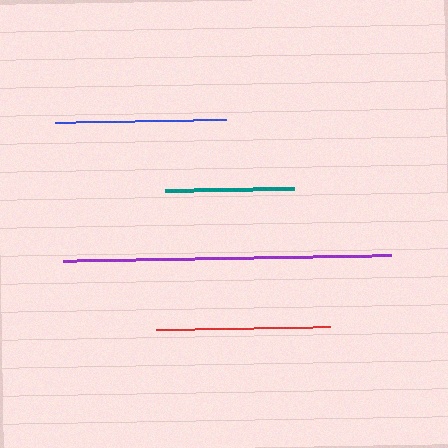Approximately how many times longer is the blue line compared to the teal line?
The blue line is approximately 1.3 times the length of the teal line.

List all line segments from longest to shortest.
From longest to shortest: purple, red, blue, teal.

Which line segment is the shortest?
The teal line is the shortest at approximately 129 pixels.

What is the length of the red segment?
The red segment is approximately 175 pixels long.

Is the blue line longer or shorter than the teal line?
The blue line is longer than the teal line.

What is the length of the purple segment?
The purple segment is approximately 328 pixels long.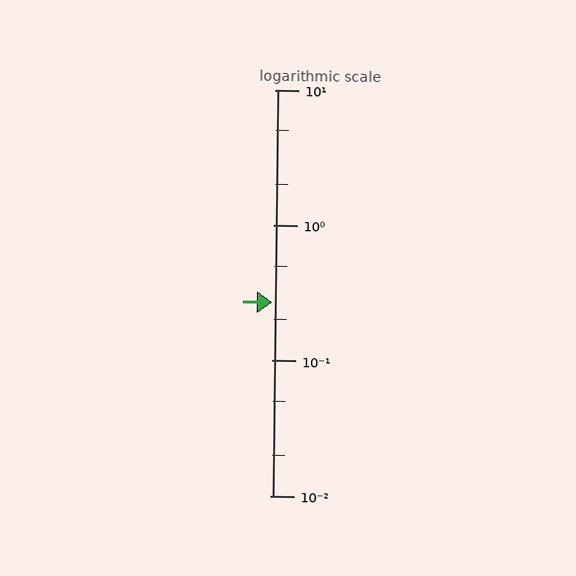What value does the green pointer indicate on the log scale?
The pointer indicates approximately 0.27.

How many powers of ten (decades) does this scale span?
The scale spans 3 decades, from 0.01 to 10.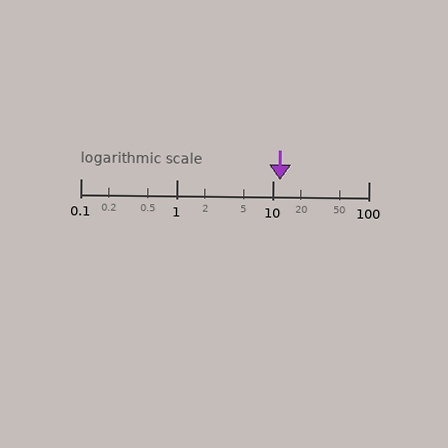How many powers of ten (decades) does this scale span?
The scale spans 3 decades, from 0.1 to 100.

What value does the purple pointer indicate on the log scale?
The pointer indicates approximately 12.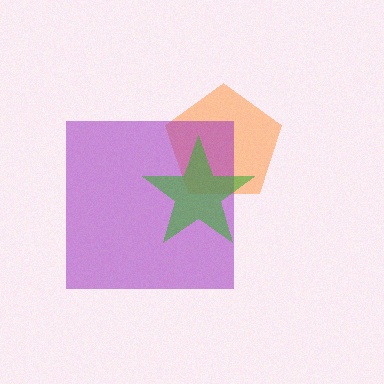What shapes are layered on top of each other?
The layered shapes are: an orange pentagon, a purple square, a green star.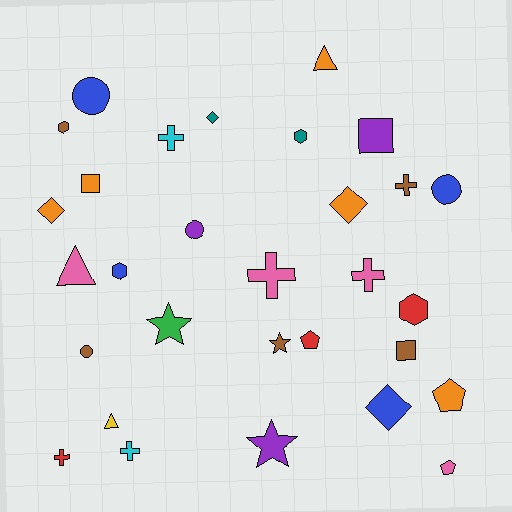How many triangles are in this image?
There are 3 triangles.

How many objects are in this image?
There are 30 objects.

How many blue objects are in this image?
There are 4 blue objects.